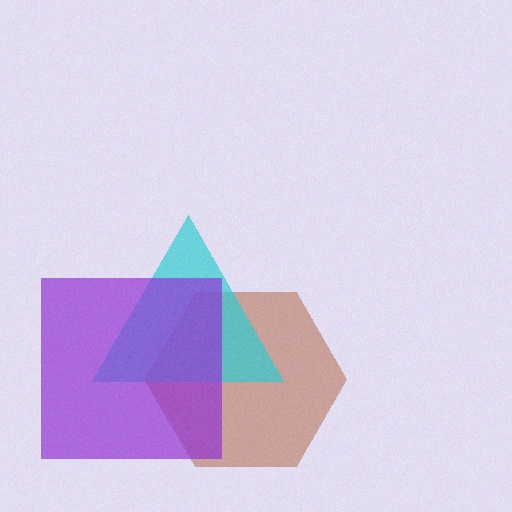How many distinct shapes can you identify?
There are 3 distinct shapes: a brown hexagon, a cyan triangle, a purple square.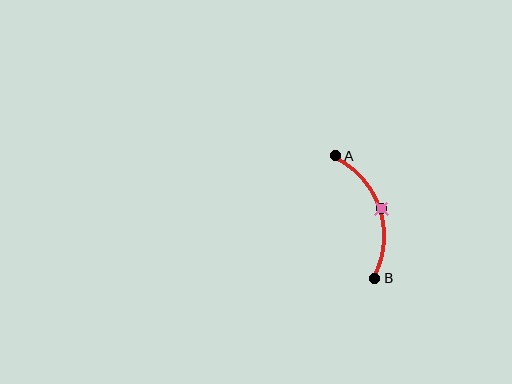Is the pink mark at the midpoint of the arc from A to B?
Yes. The pink mark lies on the arc at equal arc-length from both A and B — it is the arc midpoint.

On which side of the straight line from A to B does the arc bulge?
The arc bulges to the right of the straight line connecting A and B.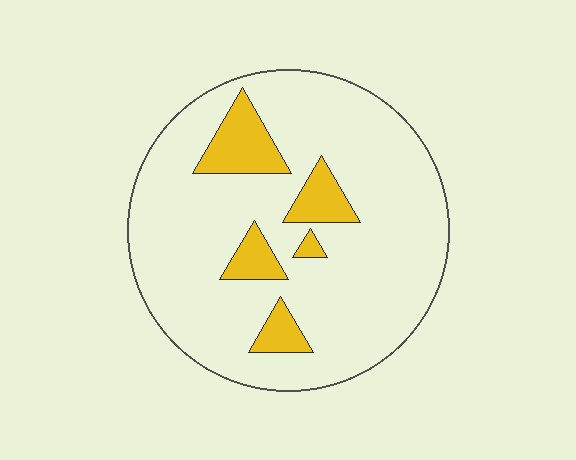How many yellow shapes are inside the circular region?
5.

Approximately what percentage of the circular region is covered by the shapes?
Approximately 15%.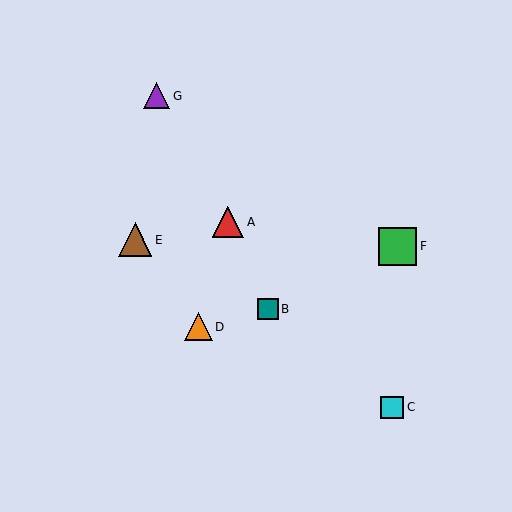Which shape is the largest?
The green square (labeled F) is the largest.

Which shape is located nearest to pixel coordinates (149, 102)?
The purple triangle (labeled G) at (157, 96) is nearest to that location.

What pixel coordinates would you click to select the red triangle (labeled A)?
Click at (228, 222) to select the red triangle A.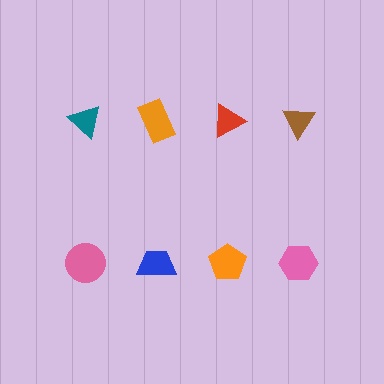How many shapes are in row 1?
4 shapes.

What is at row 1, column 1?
A teal triangle.